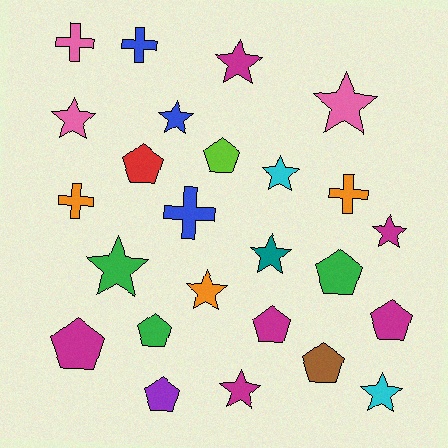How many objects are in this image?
There are 25 objects.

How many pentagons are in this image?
There are 9 pentagons.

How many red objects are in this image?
There is 1 red object.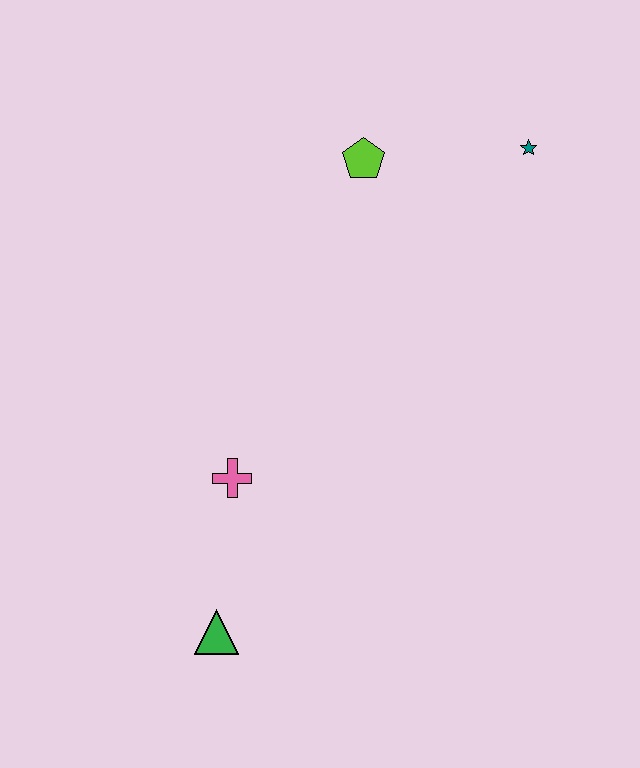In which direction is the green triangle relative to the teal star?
The green triangle is below the teal star.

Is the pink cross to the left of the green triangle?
No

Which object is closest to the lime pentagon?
The teal star is closest to the lime pentagon.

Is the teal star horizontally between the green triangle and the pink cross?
No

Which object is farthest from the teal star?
The green triangle is farthest from the teal star.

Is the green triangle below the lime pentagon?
Yes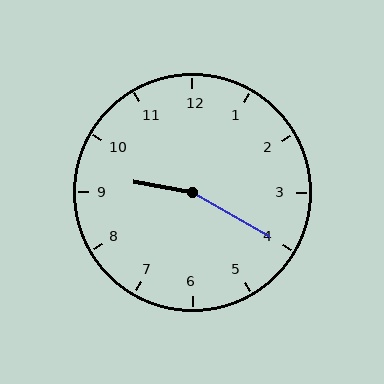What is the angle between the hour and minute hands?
Approximately 160 degrees.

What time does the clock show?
9:20.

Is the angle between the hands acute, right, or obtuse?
It is obtuse.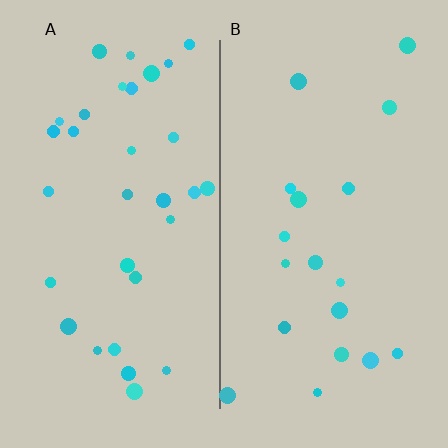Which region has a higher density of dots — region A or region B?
A (the left).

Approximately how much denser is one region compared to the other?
Approximately 1.7× — region A over region B.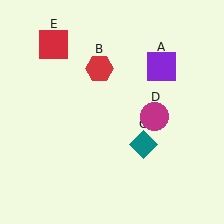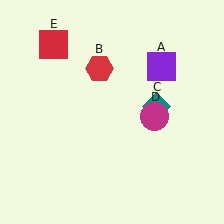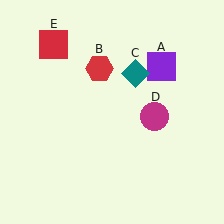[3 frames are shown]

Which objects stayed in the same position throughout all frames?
Purple square (object A) and red hexagon (object B) and magenta circle (object D) and red square (object E) remained stationary.